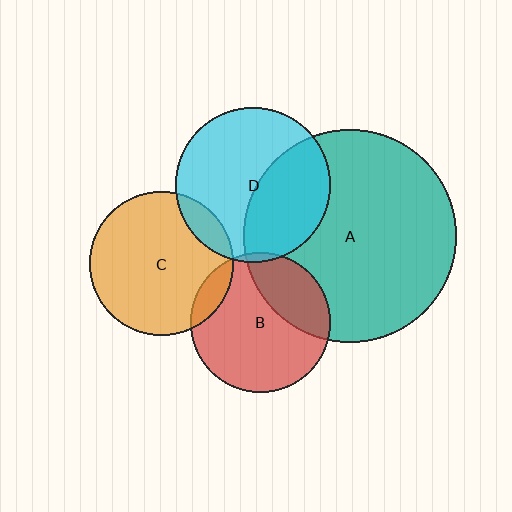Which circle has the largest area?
Circle A (teal).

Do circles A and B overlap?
Yes.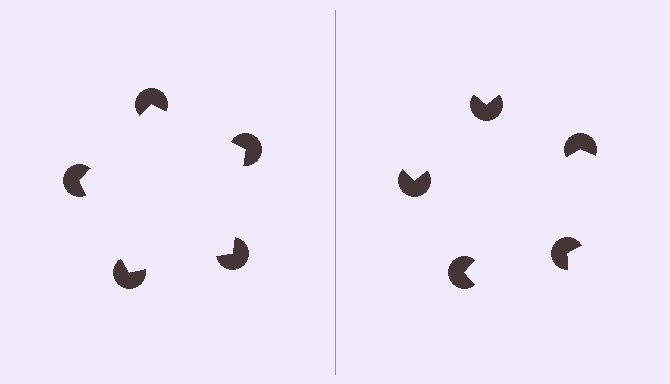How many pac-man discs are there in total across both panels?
10 — 5 on each side.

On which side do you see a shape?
An illusory pentagon appears on the left side. On the right side the wedge cuts are rotated, so no coherent shape forms.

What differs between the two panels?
The pac-man discs are positioned identically on both sides; only the wedge orientations differ. On the left they align to a pentagon; on the right they are misaligned.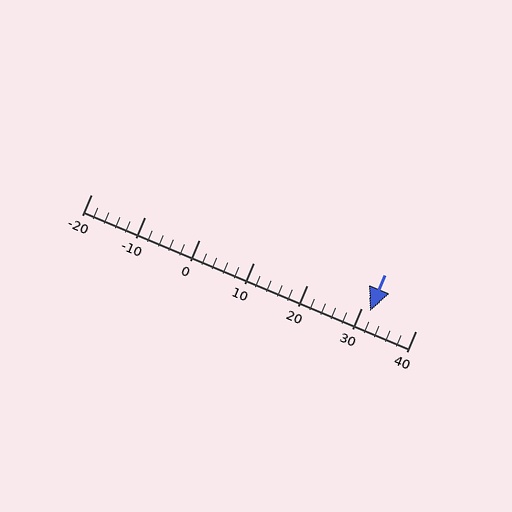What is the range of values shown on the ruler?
The ruler shows values from -20 to 40.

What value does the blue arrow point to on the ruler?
The blue arrow points to approximately 32.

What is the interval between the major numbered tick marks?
The major tick marks are spaced 10 units apart.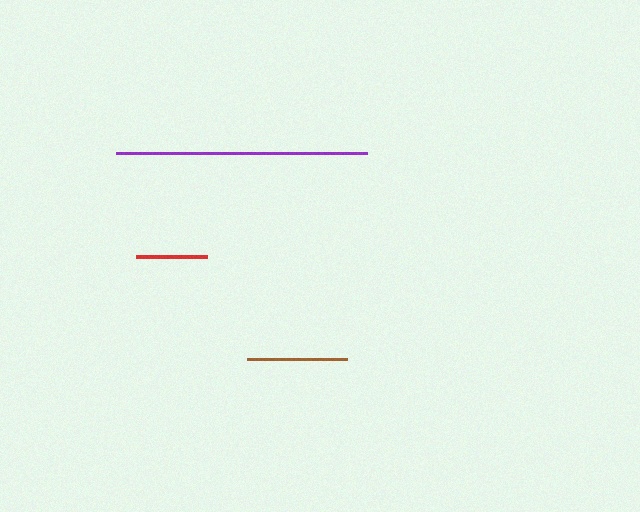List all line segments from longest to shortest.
From longest to shortest: purple, brown, red.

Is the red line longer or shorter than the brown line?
The brown line is longer than the red line.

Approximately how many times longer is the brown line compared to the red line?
The brown line is approximately 1.4 times the length of the red line.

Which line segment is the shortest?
The red line is the shortest at approximately 71 pixels.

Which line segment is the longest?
The purple line is the longest at approximately 250 pixels.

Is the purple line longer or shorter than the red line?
The purple line is longer than the red line.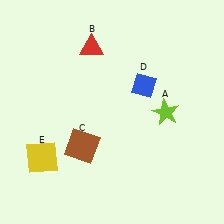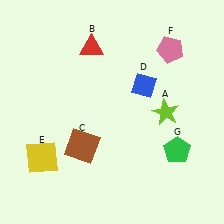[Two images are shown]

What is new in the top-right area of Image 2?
A pink pentagon (F) was added in the top-right area of Image 2.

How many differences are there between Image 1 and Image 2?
There are 2 differences between the two images.